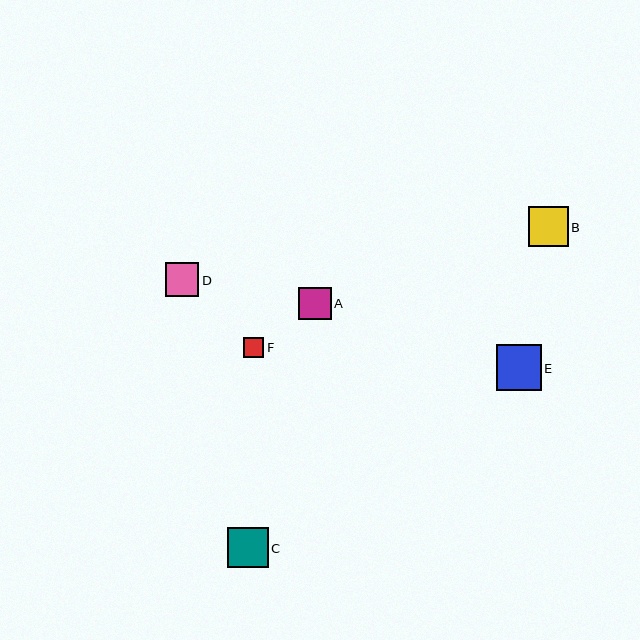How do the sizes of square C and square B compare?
Square C and square B are approximately the same size.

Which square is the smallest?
Square F is the smallest with a size of approximately 20 pixels.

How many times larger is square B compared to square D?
Square B is approximately 1.2 times the size of square D.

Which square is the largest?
Square E is the largest with a size of approximately 45 pixels.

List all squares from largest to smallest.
From largest to smallest: E, C, B, D, A, F.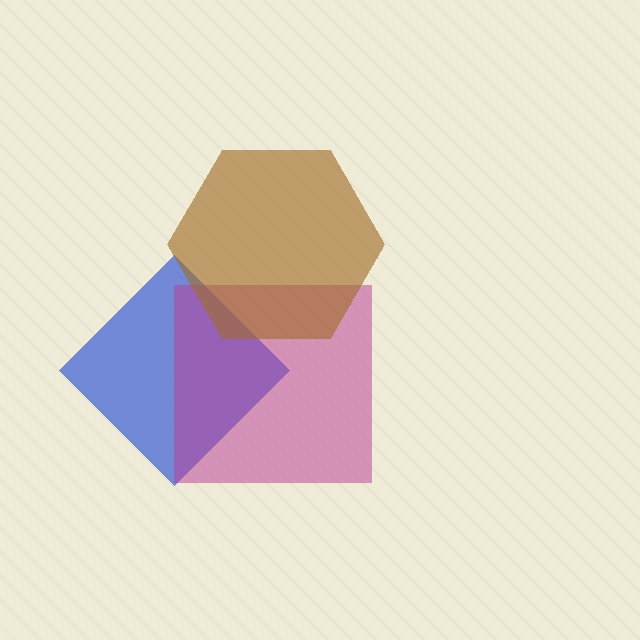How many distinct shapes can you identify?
There are 3 distinct shapes: a blue diamond, a magenta square, a brown hexagon.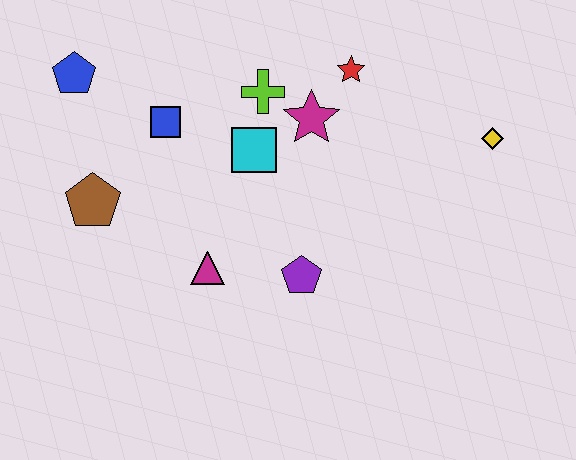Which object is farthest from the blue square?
The yellow diamond is farthest from the blue square.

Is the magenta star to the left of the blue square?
No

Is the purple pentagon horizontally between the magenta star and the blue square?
Yes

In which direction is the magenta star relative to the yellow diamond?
The magenta star is to the left of the yellow diamond.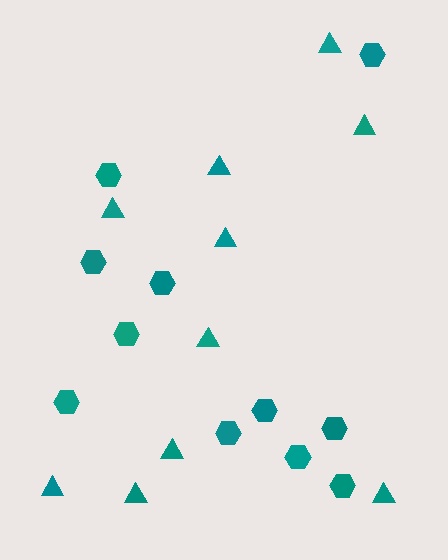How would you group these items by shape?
There are 2 groups: one group of hexagons (11) and one group of triangles (10).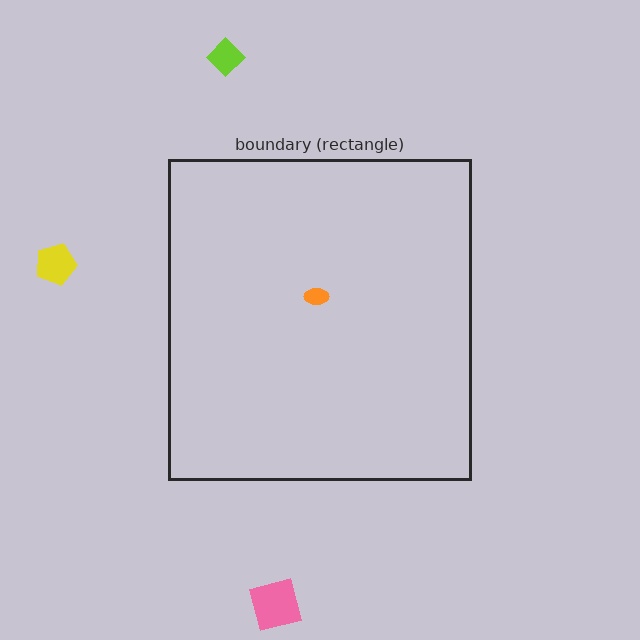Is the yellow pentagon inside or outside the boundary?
Outside.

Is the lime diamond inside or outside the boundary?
Outside.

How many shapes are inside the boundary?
1 inside, 3 outside.